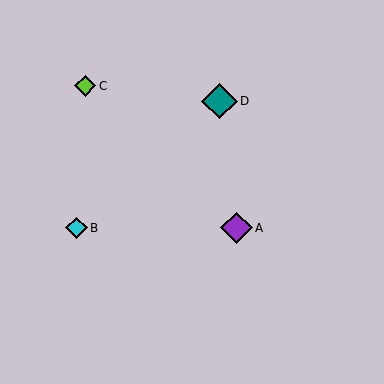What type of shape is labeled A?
Shape A is a purple diamond.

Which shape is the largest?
The teal diamond (labeled D) is the largest.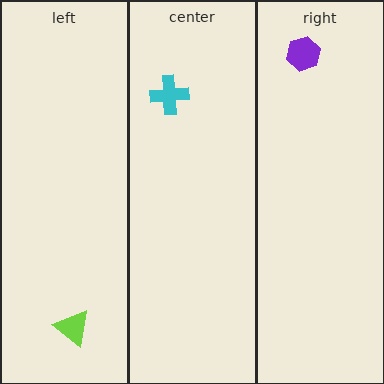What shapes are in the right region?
The purple hexagon.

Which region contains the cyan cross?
The center region.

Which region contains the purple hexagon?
The right region.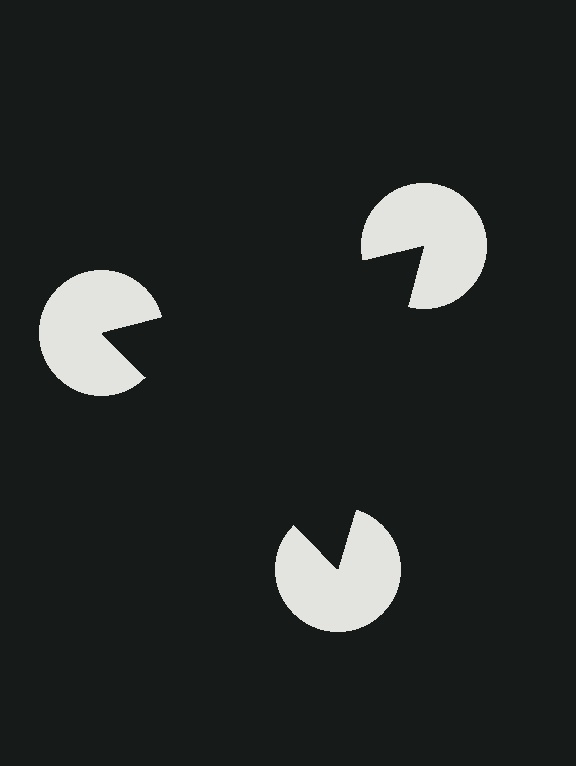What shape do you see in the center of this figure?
An illusory triangle — its edges are inferred from the aligned wedge cuts in the pac-man discs, not physically drawn.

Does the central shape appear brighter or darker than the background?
It typically appears slightly darker than the background, even though no actual brightness change is drawn.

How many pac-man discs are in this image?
There are 3 — one at each vertex of the illusory triangle.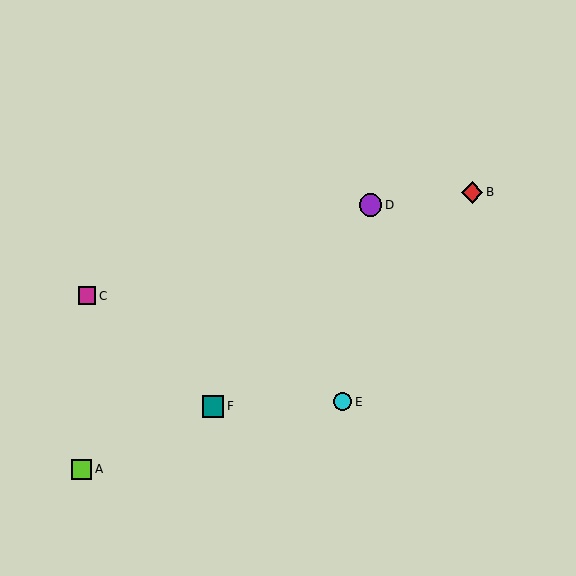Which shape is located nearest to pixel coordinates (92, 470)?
The lime square (labeled A) at (82, 469) is nearest to that location.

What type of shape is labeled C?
Shape C is a magenta square.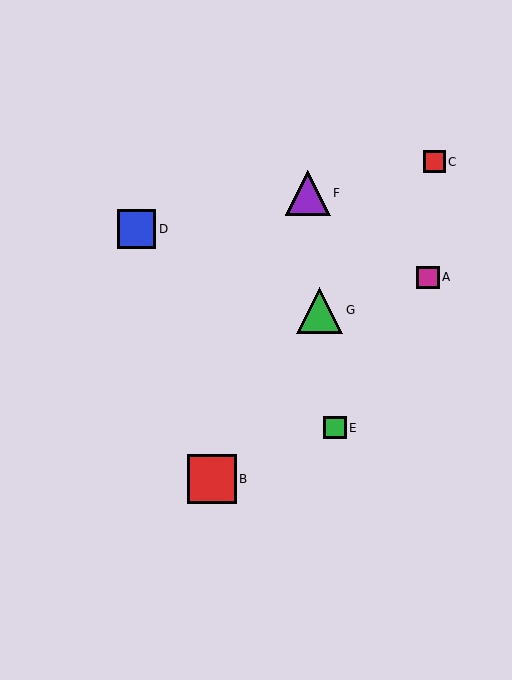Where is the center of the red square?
The center of the red square is at (434, 162).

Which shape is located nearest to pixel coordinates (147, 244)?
The blue square (labeled D) at (136, 229) is nearest to that location.